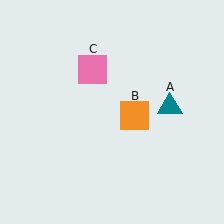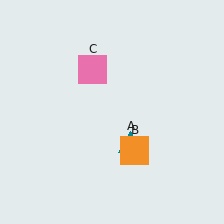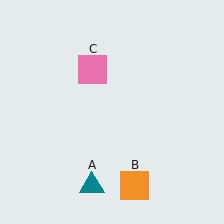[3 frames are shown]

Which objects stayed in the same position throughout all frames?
Pink square (object C) remained stationary.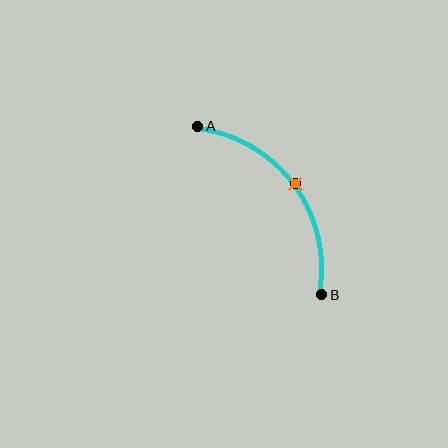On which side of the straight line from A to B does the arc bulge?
The arc bulges above and to the right of the straight line connecting A and B.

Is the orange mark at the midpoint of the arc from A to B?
Yes. The orange mark lies on the arc at equal arc-length from both A and B — it is the arc midpoint.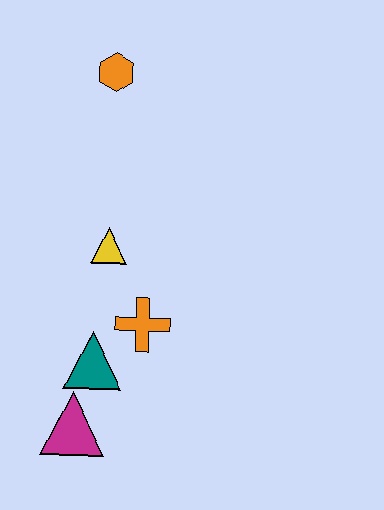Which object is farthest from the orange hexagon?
The magenta triangle is farthest from the orange hexagon.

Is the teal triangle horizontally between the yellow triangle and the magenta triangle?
Yes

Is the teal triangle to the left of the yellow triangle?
Yes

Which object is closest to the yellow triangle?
The orange cross is closest to the yellow triangle.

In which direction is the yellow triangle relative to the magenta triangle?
The yellow triangle is above the magenta triangle.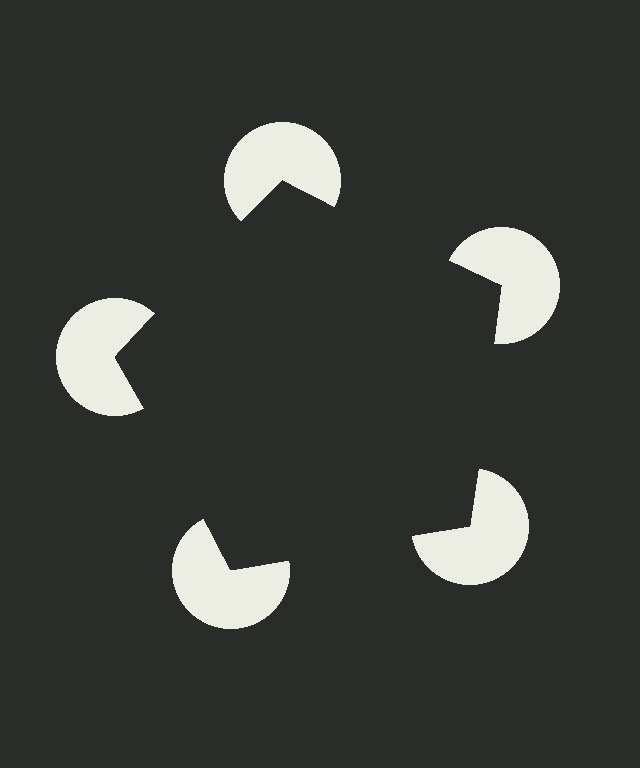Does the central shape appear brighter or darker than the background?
It typically appears slightly darker than the background, even though no actual brightness change is drawn.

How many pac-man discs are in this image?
There are 5 — one at each vertex of the illusory pentagon.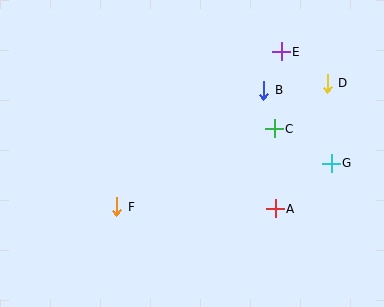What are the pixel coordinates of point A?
Point A is at (275, 209).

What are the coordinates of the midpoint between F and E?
The midpoint between F and E is at (199, 129).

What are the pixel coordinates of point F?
Point F is at (117, 207).